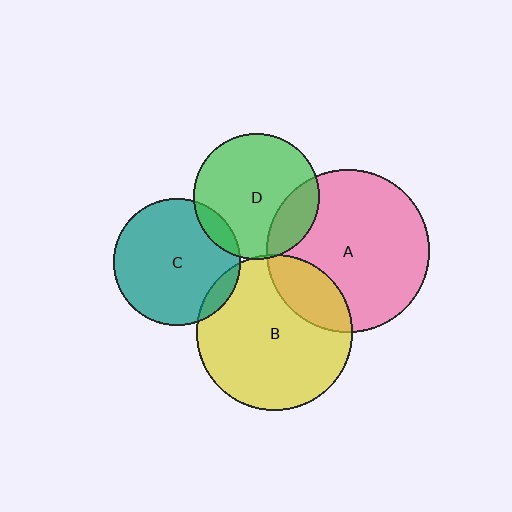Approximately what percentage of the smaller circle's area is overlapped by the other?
Approximately 20%.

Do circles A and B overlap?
Yes.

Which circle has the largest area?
Circle A (pink).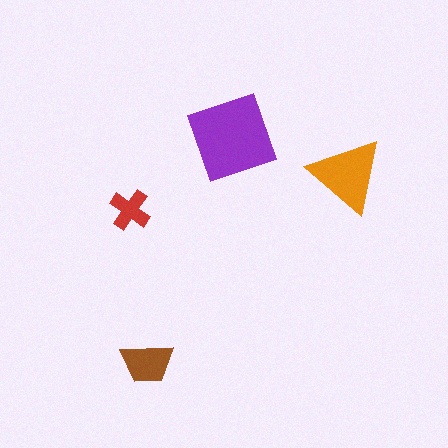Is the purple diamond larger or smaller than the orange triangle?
Larger.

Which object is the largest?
The purple diamond.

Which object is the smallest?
The red cross.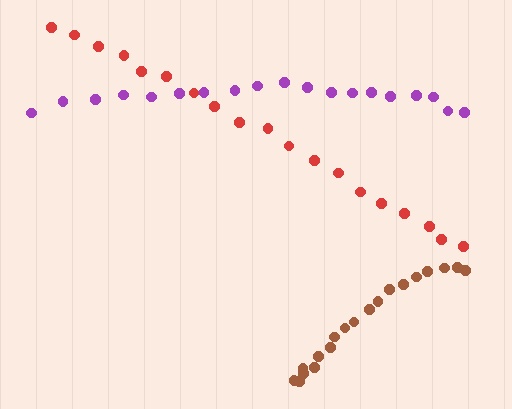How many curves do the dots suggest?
There are 3 distinct paths.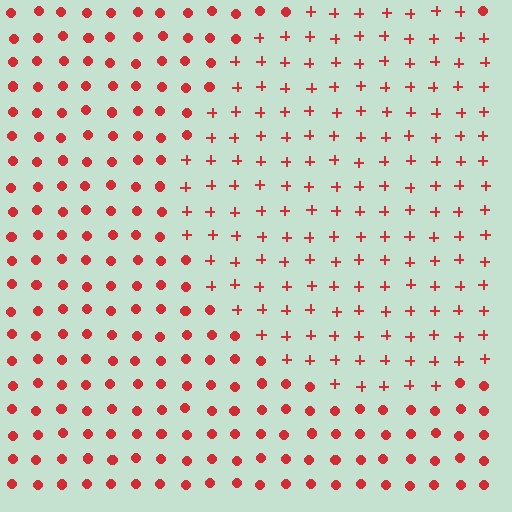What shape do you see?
I see a circle.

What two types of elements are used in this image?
The image uses plus signs inside the circle region and circles outside it.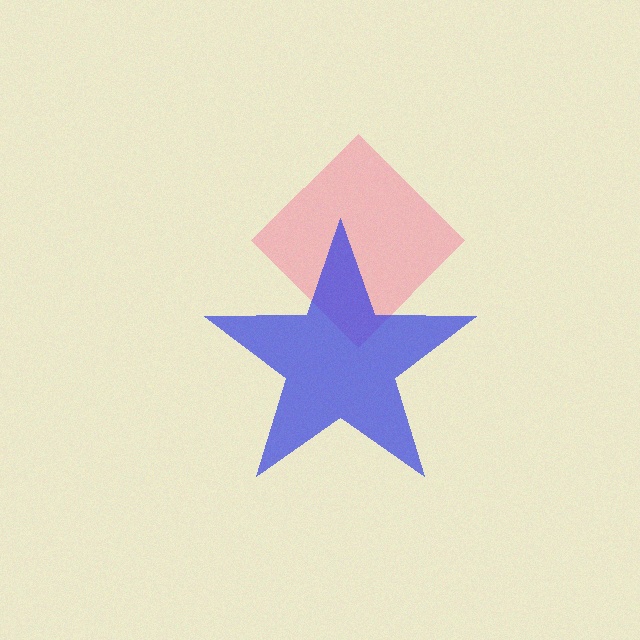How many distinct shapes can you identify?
There are 2 distinct shapes: a pink diamond, a blue star.